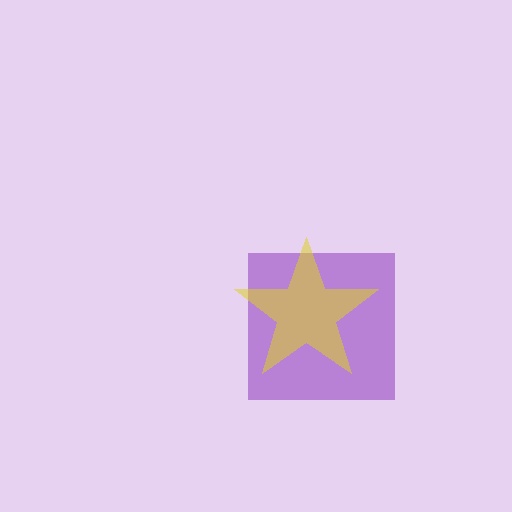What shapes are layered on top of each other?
The layered shapes are: a purple square, a yellow star.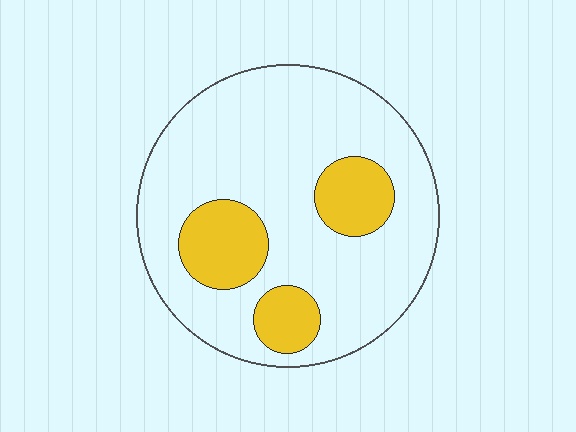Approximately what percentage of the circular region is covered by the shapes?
Approximately 20%.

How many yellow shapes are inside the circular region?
3.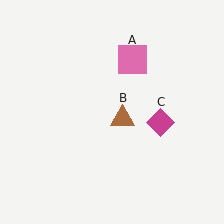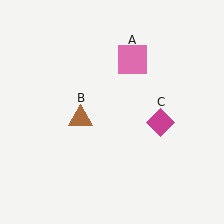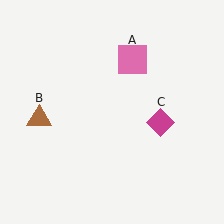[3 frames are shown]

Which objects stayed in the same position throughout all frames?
Pink square (object A) and magenta diamond (object C) remained stationary.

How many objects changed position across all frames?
1 object changed position: brown triangle (object B).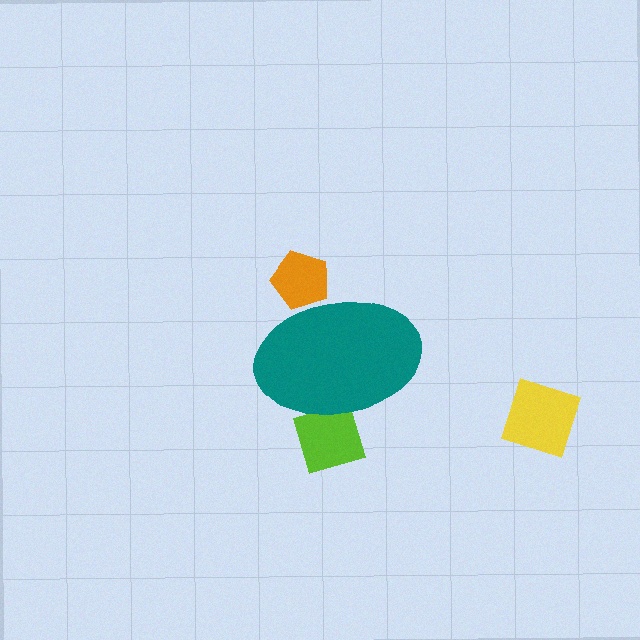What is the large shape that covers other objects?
A teal ellipse.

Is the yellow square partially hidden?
No, the yellow square is fully visible.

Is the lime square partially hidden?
Yes, the lime square is partially hidden behind the teal ellipse.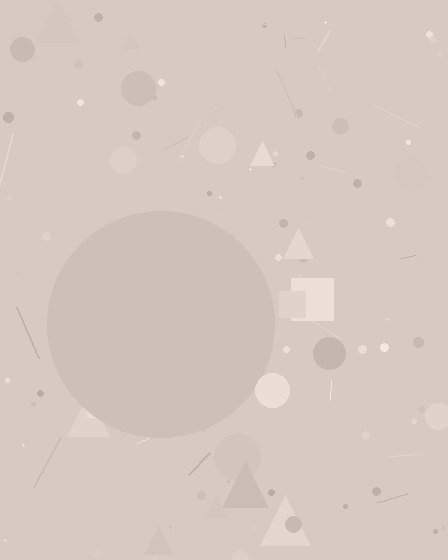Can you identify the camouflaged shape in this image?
The camouflaged shape is a circle.